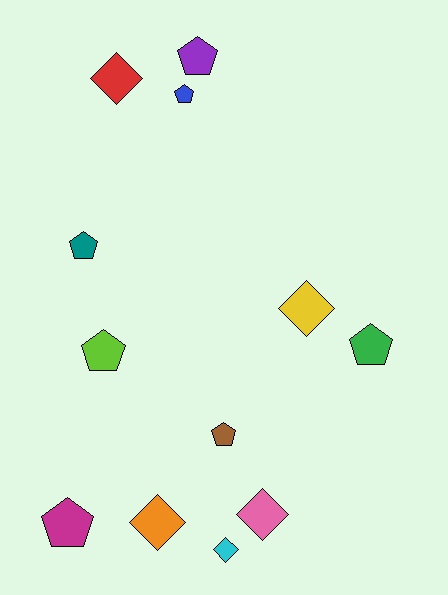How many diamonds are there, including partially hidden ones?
There are 5 diamonds.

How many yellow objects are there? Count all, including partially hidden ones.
There is 1 yellow object.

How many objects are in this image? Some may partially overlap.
There are 12 objects.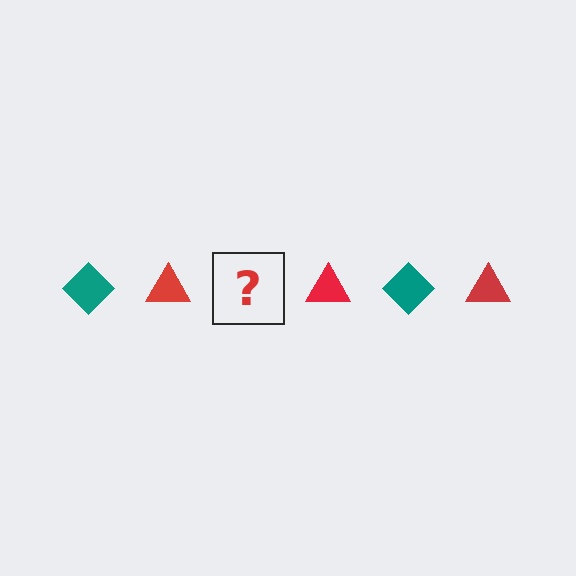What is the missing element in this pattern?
The missing element is a teal diamond.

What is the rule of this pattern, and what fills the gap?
The rule is that the pattern alternates between teal diamond and red triangle. The gap should be filled with a teal diamond.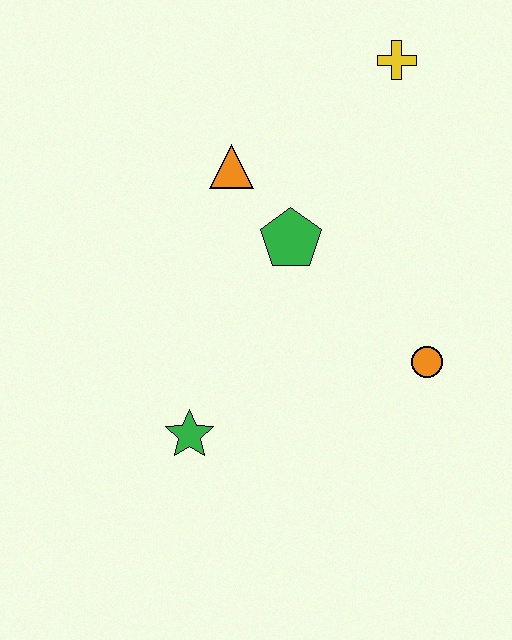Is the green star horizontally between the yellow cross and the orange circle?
No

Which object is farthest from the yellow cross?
The green star is farthest from the yellow cross.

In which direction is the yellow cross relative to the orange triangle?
The yellow cross is to the right of the orange triangle.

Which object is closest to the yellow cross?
The orange triangle is closest to the yellow cross.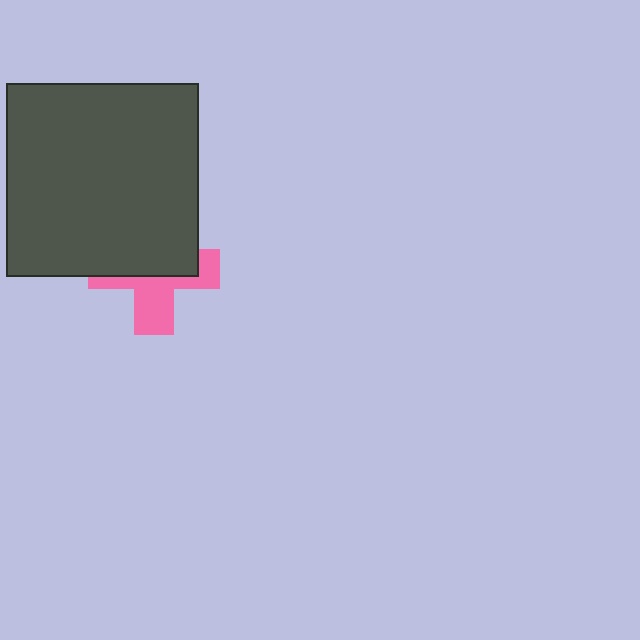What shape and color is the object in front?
The object in front is a dark gray square.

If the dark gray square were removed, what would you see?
You would see the complete pink cross.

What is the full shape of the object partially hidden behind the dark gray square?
The partially hidden object is a pink cross.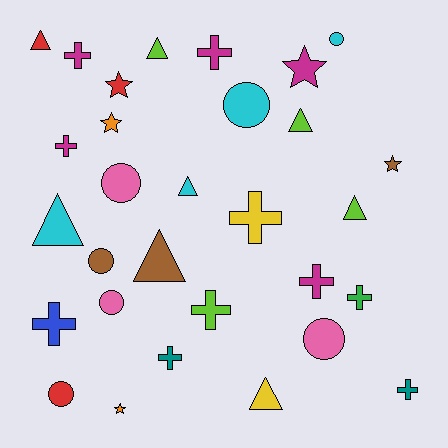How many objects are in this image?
There are 30 objects.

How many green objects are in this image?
There is 1 green object.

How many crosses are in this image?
There are 10 crosses.